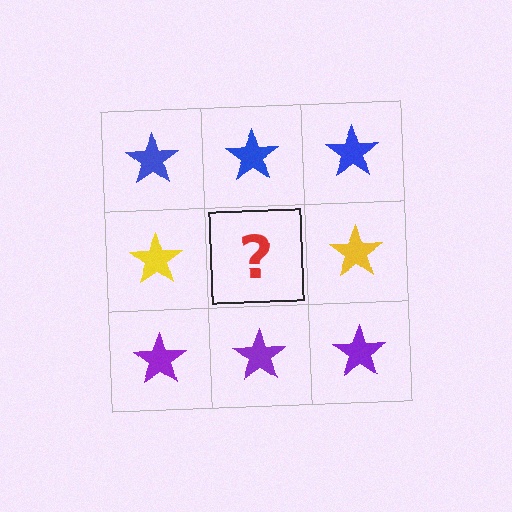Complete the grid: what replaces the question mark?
The question mark should be replaced with a yellow star.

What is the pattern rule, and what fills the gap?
The rule is that each row has a consistent color. The gap should be filled with a yellow star.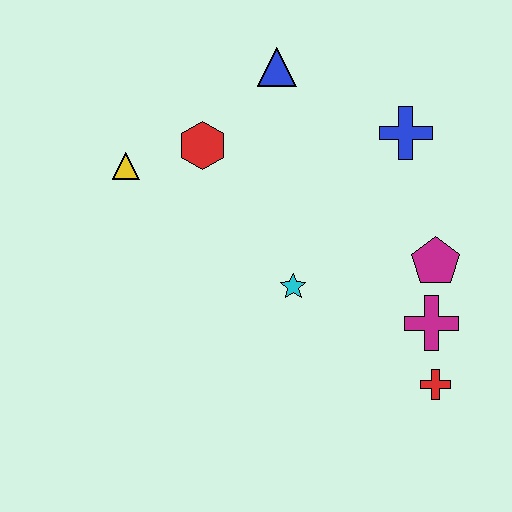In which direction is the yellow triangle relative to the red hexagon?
The yellow triangle is to the left of the red hexagon.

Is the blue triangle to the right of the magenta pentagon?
No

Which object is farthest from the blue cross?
The yellow triangle is farthest from the blue cross.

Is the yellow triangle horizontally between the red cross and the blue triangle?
No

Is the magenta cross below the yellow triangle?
Yes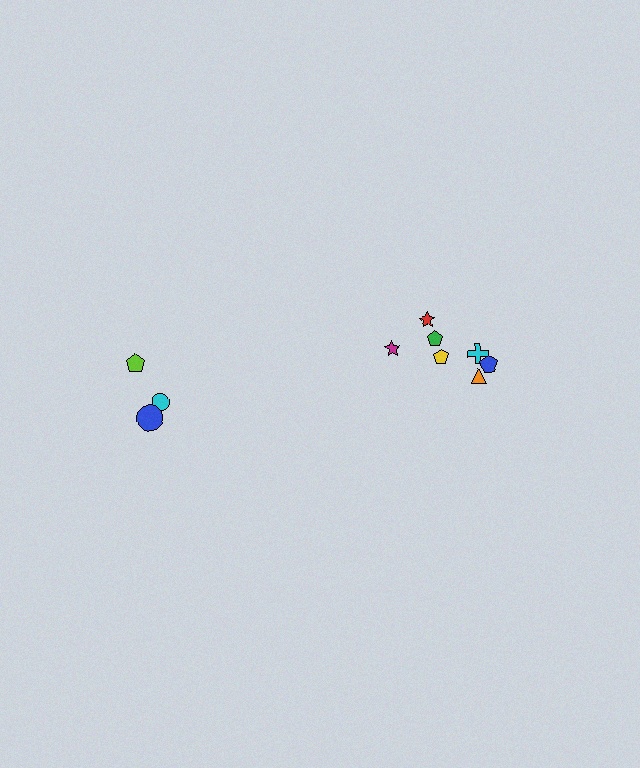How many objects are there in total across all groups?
There are 10 objects.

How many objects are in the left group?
There are 3 objects.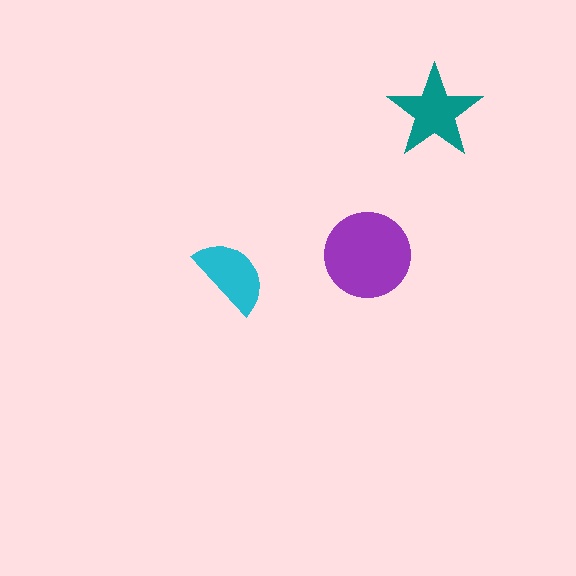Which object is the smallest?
The cyan semicircle.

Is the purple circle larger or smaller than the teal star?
Larger.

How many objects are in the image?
There are 3 objects in the image.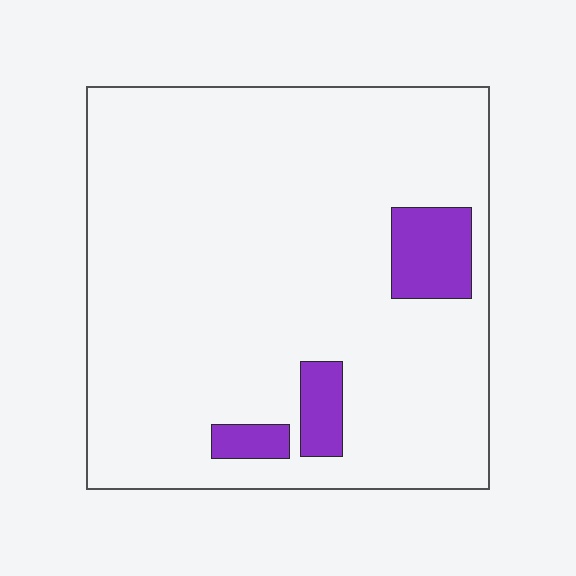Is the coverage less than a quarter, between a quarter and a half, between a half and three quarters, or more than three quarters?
Less than a quarter.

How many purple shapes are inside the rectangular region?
3.